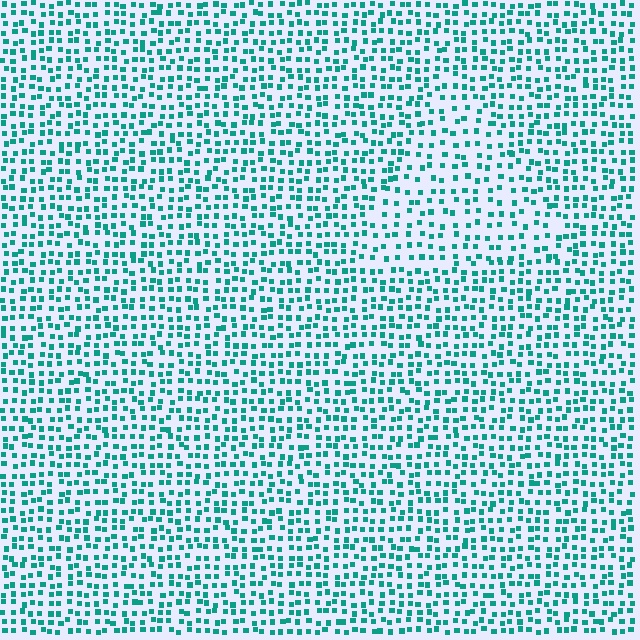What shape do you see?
I see a triangle.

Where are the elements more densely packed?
The elements are more densely packed outside the triangle boundary.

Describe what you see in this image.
The image contains small teal elements arranged at two different densities. A triangle-shaped region is visible where the elements are less densely packed than the surrounding area.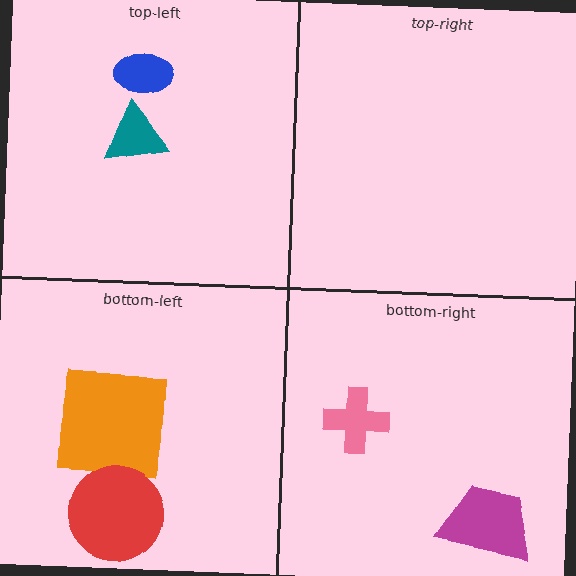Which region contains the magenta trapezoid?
The bottom-right region.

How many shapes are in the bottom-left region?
2.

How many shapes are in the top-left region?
2.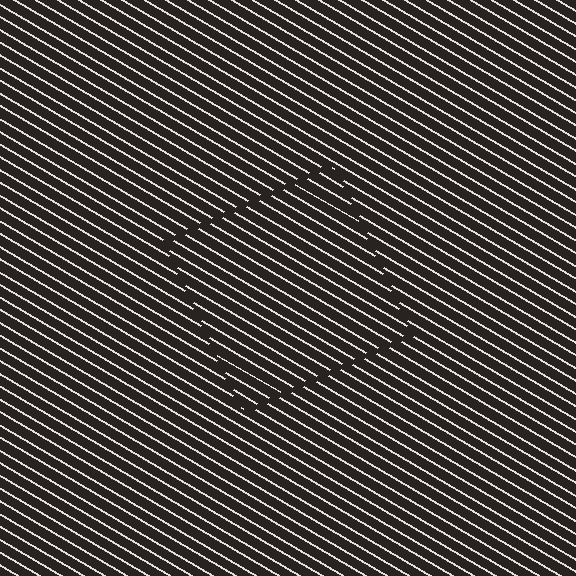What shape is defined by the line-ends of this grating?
An illusory square. The interior of the shape contains the same grating, shifted by half a period — the contour is defined by the phase discontinuity where line-ends from the inner and outer gratings abut.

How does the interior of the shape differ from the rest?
The interior of the shape contains the same grating, shifted by half a period — the contour is defined by the phase discontinuity where line-ends from the inner and outer gratings abut.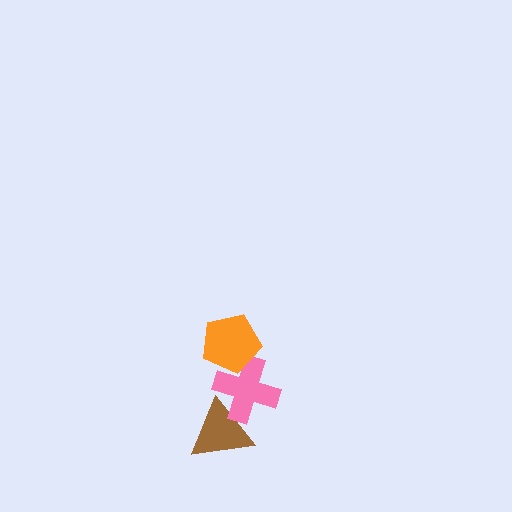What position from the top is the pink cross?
The pink cross is 2nd from the top.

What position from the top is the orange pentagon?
The orange pentagon is 1st from the top.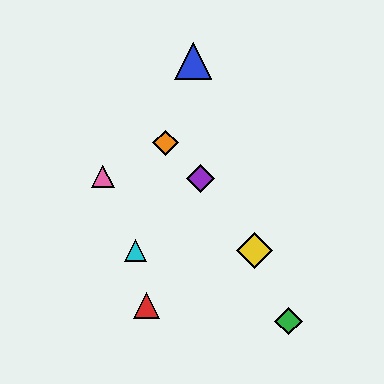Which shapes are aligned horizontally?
The yellow diamond, the cyan triangle are aligned horizontally.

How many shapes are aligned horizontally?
2 shapes (the yellow diamond, the cyan triangle) are aligned horizontally.